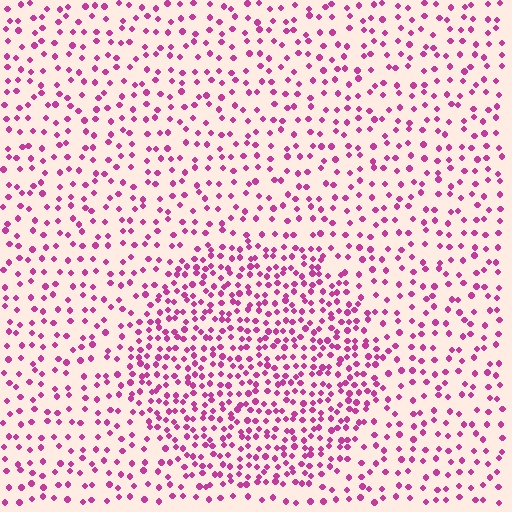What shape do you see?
I see a circle.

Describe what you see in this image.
The image contains small magenta elements arranged at two different densities. A circle-shaped region is visible where the elements are more densely packed than the surrounding area.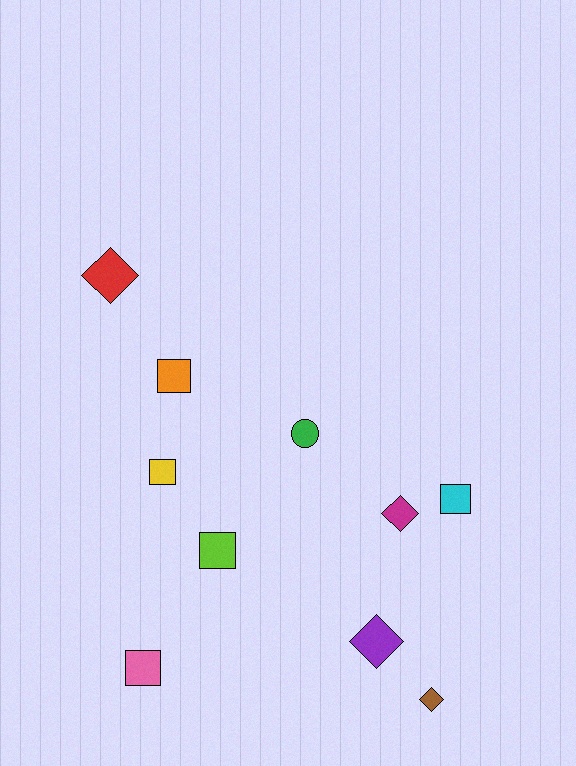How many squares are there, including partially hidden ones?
There are 5 squares.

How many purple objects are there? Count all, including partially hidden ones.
There is 1 purple object.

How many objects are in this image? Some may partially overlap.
There are 10 objects.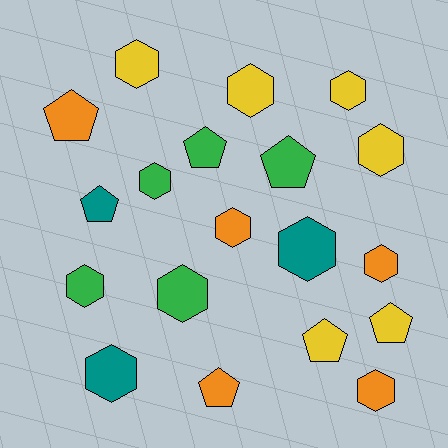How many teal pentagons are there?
There is 1 teal pentagon.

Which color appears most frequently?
Yellow, with 6 objects.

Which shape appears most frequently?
Hexagon, with 12 objects.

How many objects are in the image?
There are 19 objects.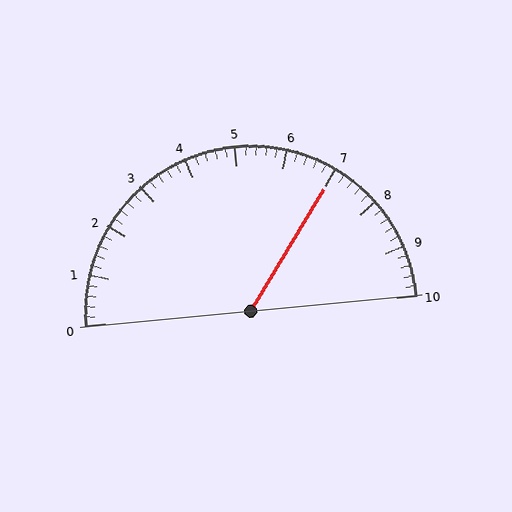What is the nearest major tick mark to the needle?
The nearest major tick mark is 7.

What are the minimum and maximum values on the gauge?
The gauge ranges from 0 to 10.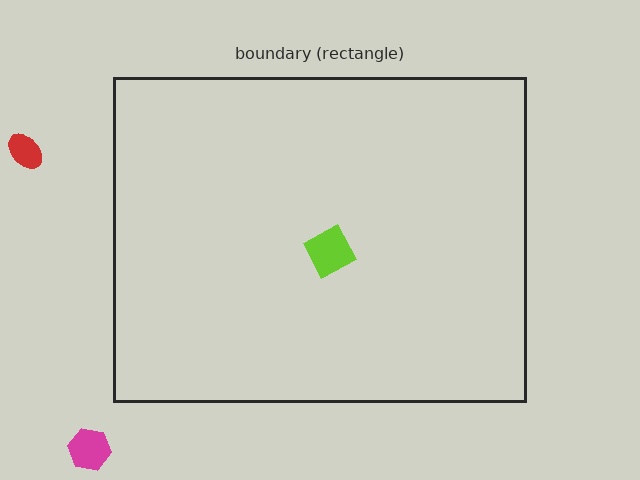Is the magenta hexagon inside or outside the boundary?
Outside.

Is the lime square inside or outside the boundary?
Inside.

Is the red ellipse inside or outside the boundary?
Outside.